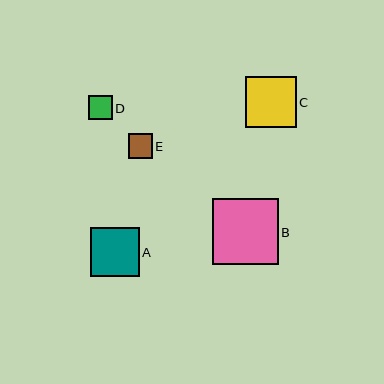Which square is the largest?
Square B is the largest with a size of approximately 66 pixels.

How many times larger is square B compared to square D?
Square B is approximately 2.7 times the size of square D.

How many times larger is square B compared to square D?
Square B is approximately 2.7 times the size of square D.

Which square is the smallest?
Square D is the smallest with a size of approximately 24 pixels.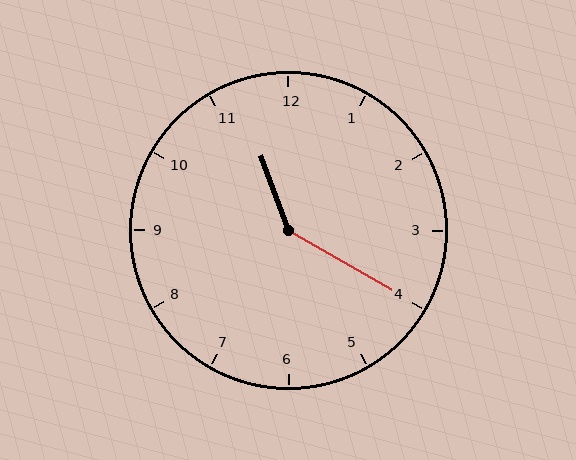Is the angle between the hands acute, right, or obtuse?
It is obtuse.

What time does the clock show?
11:20.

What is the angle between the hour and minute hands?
Approximately 140 degrees.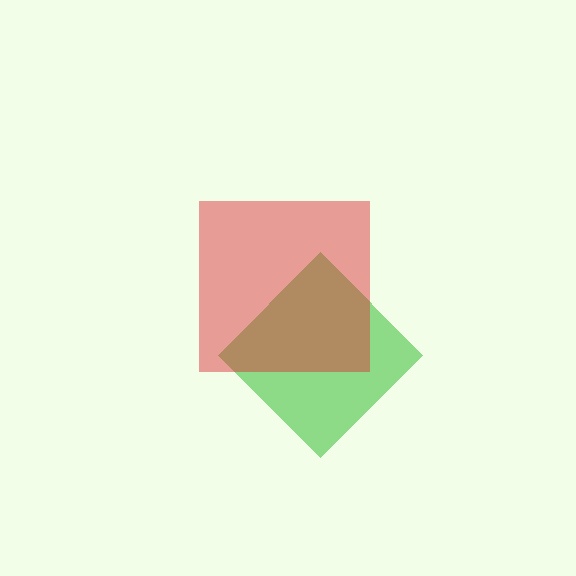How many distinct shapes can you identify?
There are 2 distinct shapes: a green diamond, a red square.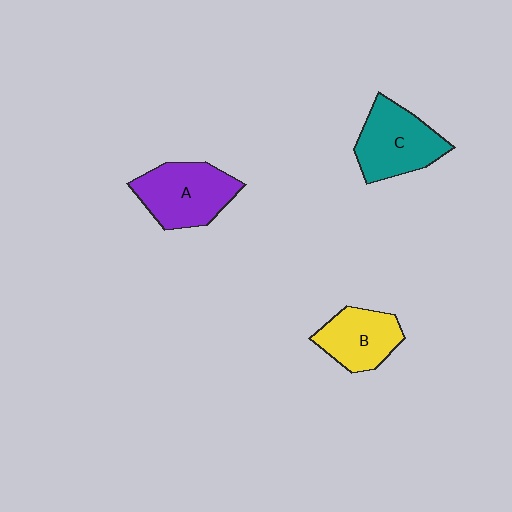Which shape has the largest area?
Shape A (purple).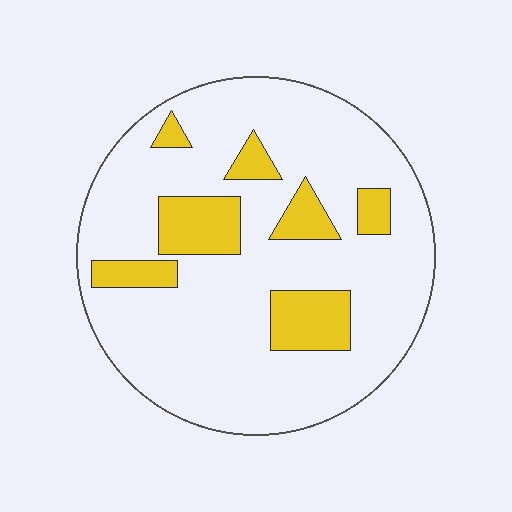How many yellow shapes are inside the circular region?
7.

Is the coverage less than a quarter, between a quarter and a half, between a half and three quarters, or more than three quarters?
Less than a quarter.